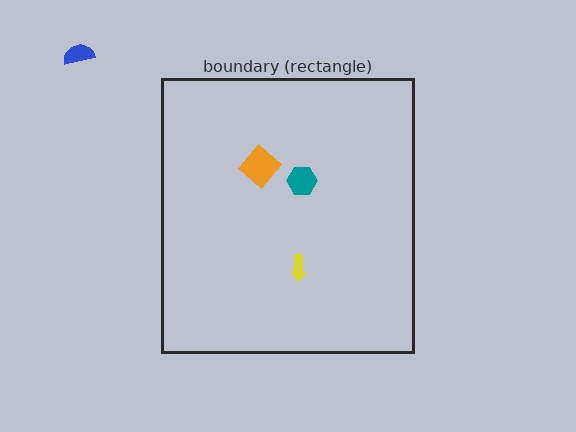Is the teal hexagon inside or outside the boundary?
Inside.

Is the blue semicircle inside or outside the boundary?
Outside.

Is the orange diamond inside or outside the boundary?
Inside.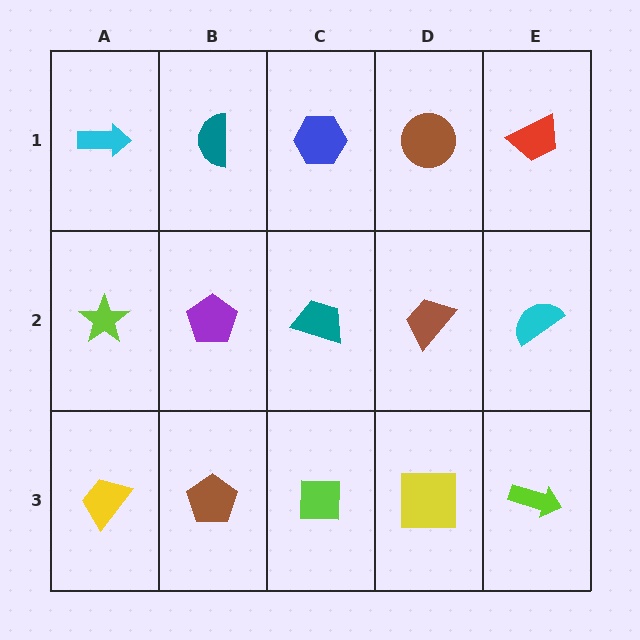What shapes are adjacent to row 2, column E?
A red trapezoid (row 1, column E), a lime arrow (row 3, column E), a brown trapezoid (row 2, column D).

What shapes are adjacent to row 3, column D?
A brown trapezoid (row 2, column D), a lime square (row 3, column C), a lime arrow (row 3, column E).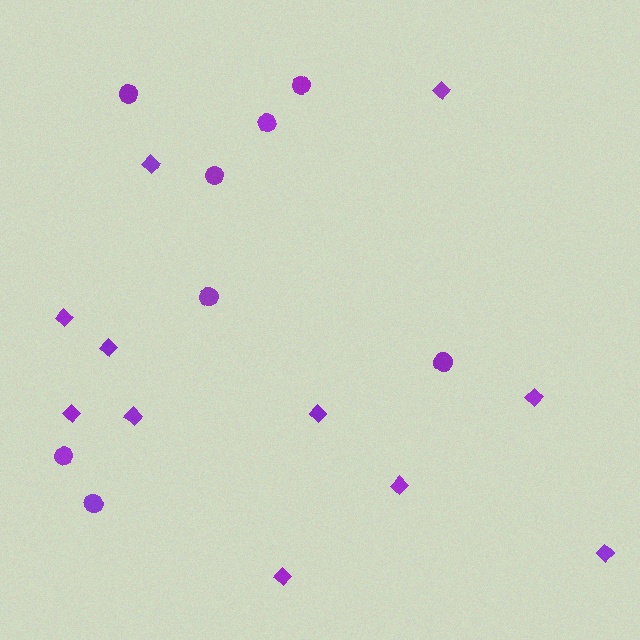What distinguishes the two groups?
There are 2 groups: one group of diamonds (11) and one group of circles (8).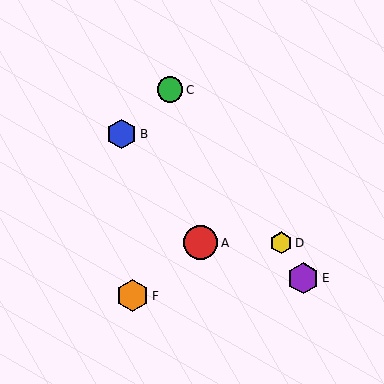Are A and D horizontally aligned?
Yes, both are at y≈243.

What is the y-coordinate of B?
Object B is at y≈134.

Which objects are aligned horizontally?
Objects A, D are aligned horizontally.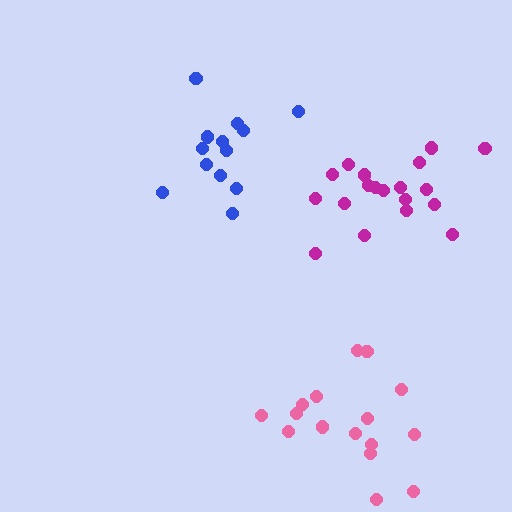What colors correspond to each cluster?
The clusters are colored: blue, magenta, pink.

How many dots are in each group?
Group 1: 13 dots, Group 2: 19 dots, Group 3: 16 dots (48 total).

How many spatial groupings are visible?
There are 3 spatial groupings.